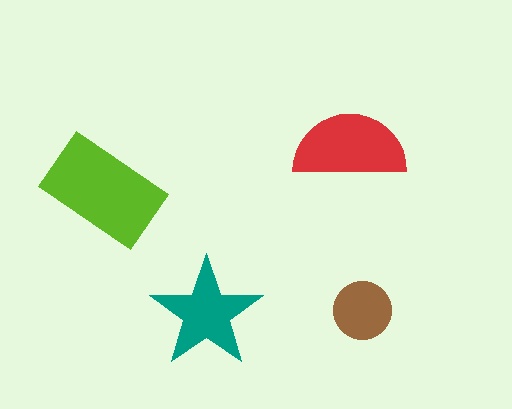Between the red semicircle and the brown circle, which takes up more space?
The red semicircle.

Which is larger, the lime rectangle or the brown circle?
The lime rectangle.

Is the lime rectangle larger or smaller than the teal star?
Larger.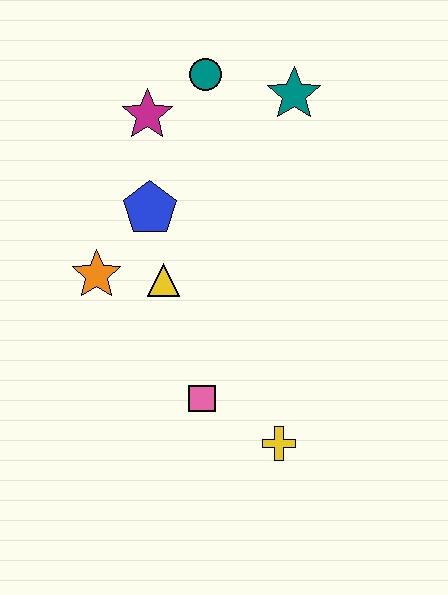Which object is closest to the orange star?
The yellow triangle is closest to the orange star.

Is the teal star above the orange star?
Yes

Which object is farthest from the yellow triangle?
The teal star is farthest from the yellow triangle.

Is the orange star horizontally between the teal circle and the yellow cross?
No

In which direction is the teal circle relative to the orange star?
The teal circle is above the orange star.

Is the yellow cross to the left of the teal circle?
No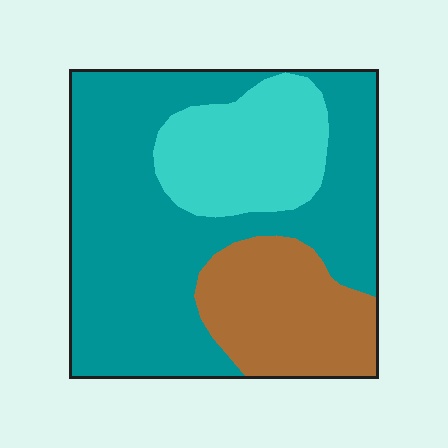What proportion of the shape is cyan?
Cyan covers 20% of the shape.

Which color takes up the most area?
Teal, at roughly 60%.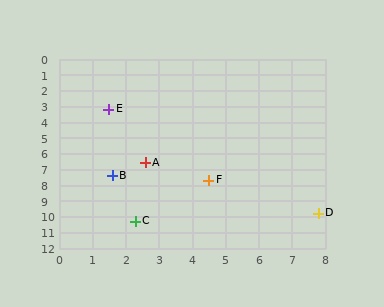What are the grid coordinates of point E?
Point E is at approximately (1.5, 3.2).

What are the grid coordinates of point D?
Point D is at approximately (7.8, 9.8).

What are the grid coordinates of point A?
Point A is at approximately (2.6, 6.6).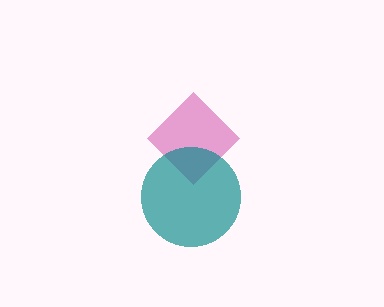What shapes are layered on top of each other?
The layered shapes are: a magenta diamond, a teal circle.